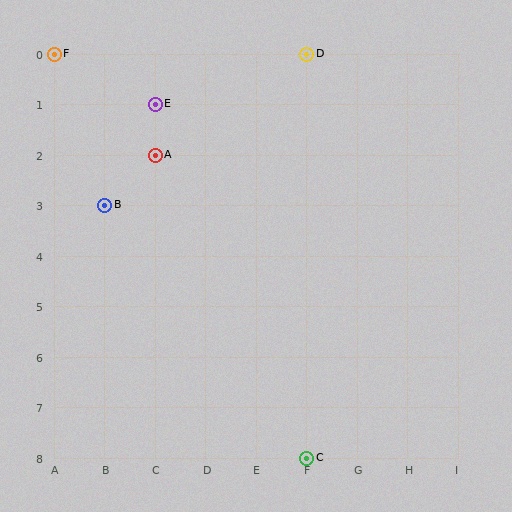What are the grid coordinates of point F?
Point F is at grid coordinates (A, 0).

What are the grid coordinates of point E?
Point E is at grid coordinates (C, 1).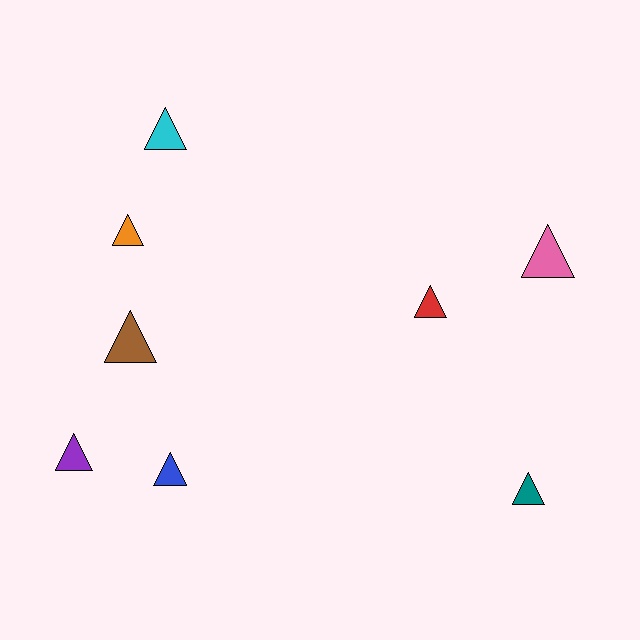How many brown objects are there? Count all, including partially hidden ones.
There is 1 brown object.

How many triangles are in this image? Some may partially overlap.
There are 8 triangles.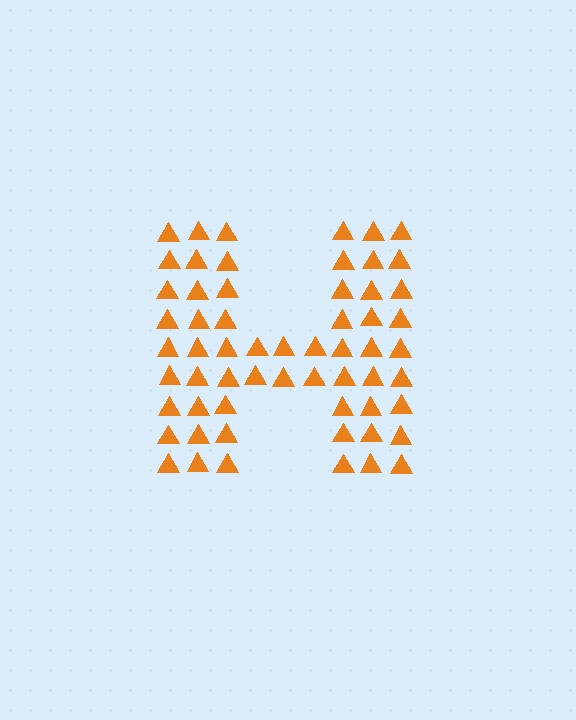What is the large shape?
The large shape is the letter H.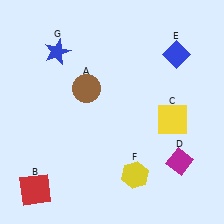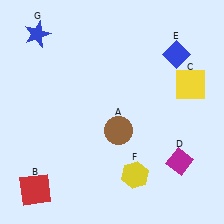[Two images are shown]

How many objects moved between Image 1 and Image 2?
3 objects moved between the two images.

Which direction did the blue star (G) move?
The blue star (G) moved left.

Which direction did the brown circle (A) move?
The brown circle (A) moved down.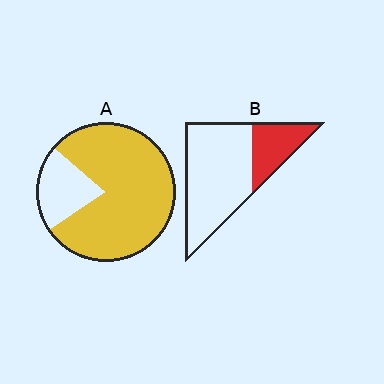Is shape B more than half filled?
No.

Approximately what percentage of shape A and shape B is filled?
A is approximately 80% and B is approximately 25%.